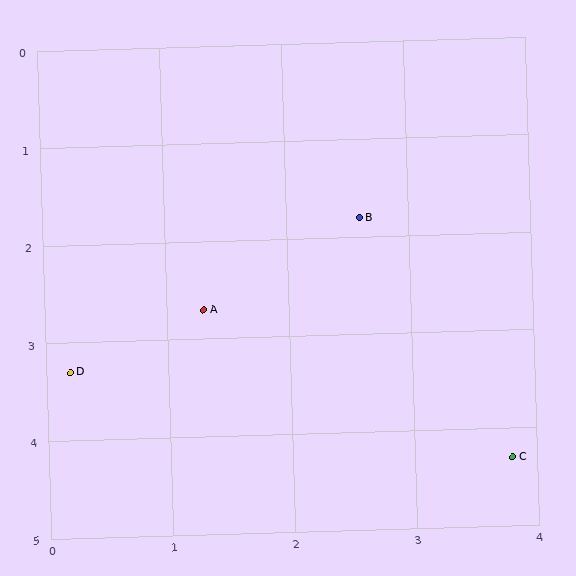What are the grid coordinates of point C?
Point C is at approximately (3.8, 4.3).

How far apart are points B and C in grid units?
Points B and C are about 2.8 grid units apart.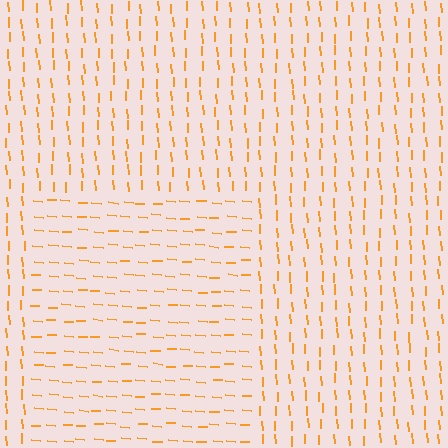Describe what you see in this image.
The image is filled with small orange line segments. A rectangle region in the image has lines oriented differently from the surrounding lines, creating a visible texture boundary.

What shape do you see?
I see a rectangle.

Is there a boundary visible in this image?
Yes, there is a texture boundary formed by a change in line orientation.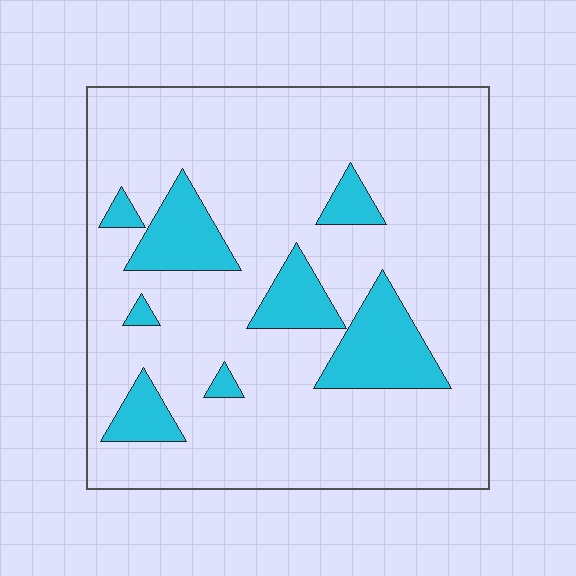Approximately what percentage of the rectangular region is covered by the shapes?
Approximately 15%.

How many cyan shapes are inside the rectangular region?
8.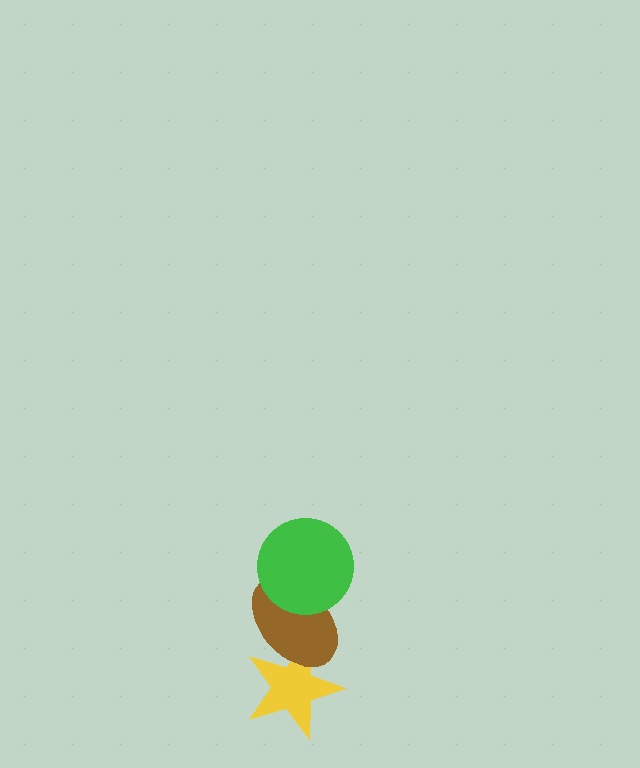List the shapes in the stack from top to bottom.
From top to bottom: the green circle, the brown ellipse, the yellow star.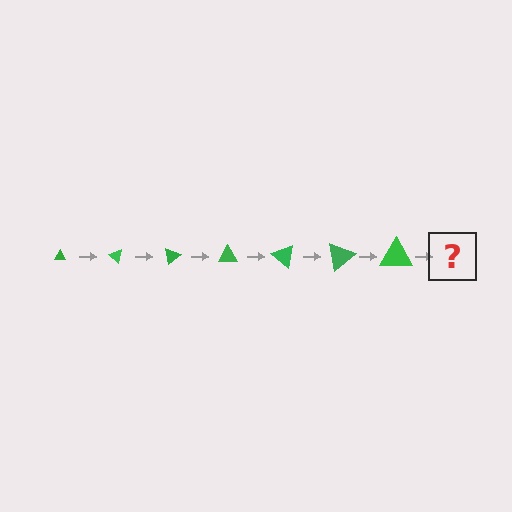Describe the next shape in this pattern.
It should be a triangle, larger than the previous one and rotated 280 degrees from the start.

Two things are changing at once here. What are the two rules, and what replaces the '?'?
The two rules are that the triangle grows larger each step and it rotates 40 degrees each step. The '?' should be a triangle, larger than the previous one and rotated 280 degrees from the start.